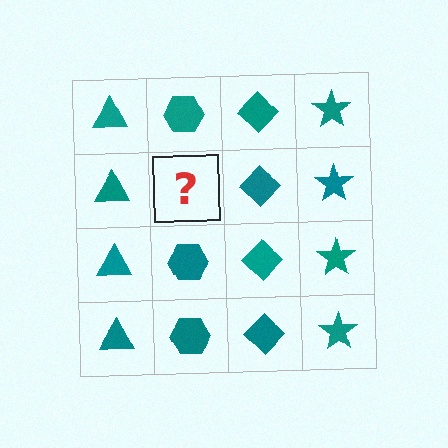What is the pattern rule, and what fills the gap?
The rule is that each column has a consistent shape. The gap should be filled with a teal hexagon.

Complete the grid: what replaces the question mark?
The question mark should be replaced with a teal hexagon.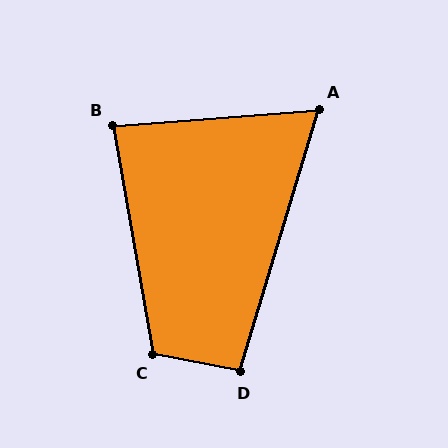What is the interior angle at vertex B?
Approximately 84 degrees (acute).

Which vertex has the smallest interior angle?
A, at approximately 69 degrees.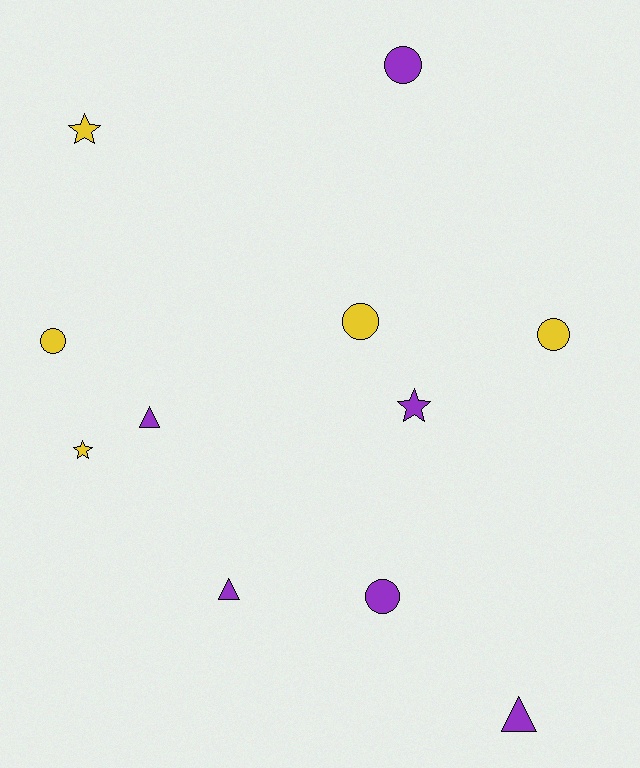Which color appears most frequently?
Purple, with 6 objects.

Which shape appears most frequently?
Circle, with 5 objects.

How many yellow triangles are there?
There are no yellow triangles.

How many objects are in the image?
There are 11 objects.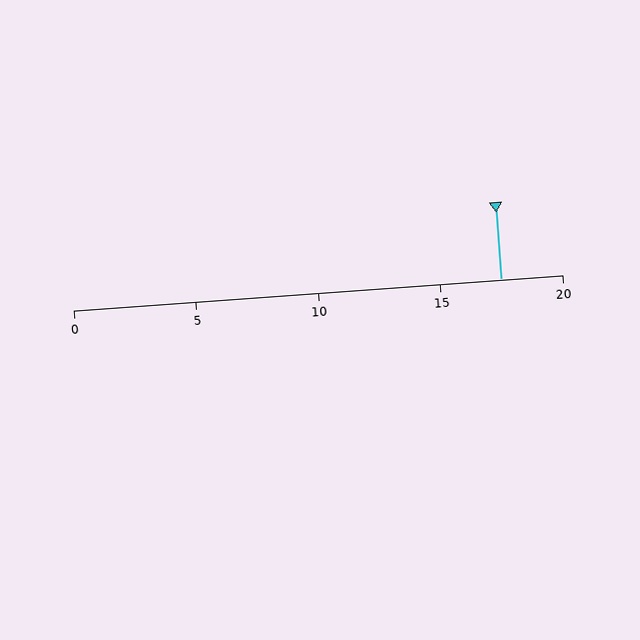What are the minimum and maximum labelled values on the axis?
The axis runs from 0 to 20.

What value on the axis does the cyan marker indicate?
The marker indicates approximately 17.5.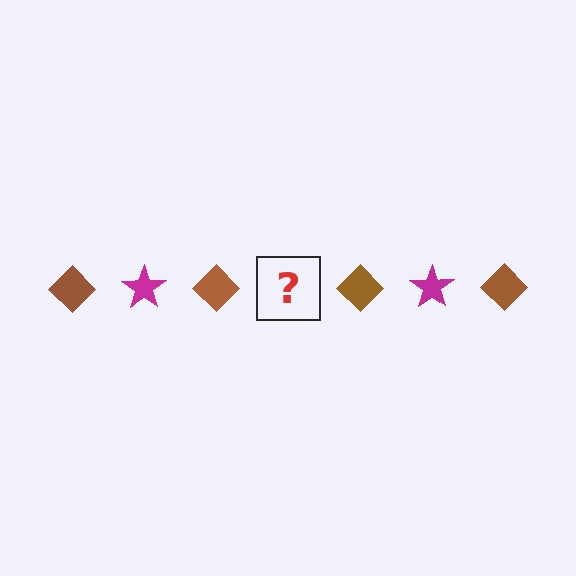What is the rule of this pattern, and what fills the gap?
The rule is that the pattern alternates between brown diamond and magenta star. The gap should be filled with a magenta star.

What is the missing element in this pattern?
The missing element is a magenta star.